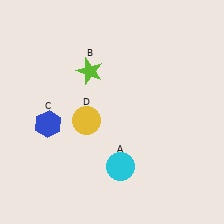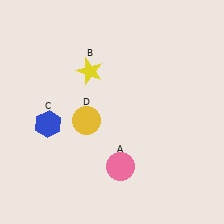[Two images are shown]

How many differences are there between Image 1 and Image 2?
There are 2 differences between the two images.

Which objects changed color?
A changed from cyan to pink. B changed from lime to yellow.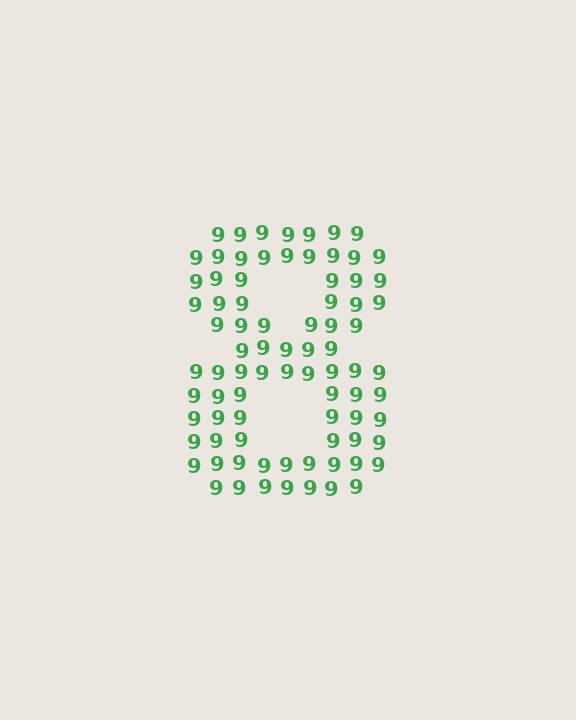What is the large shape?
The large shape is the digit 8.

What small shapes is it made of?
It is made of small digit 9's.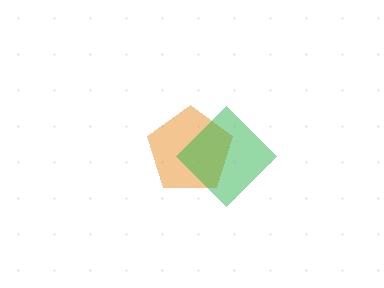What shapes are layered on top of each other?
The layered shapes are: an orange pentagon, a green diamond.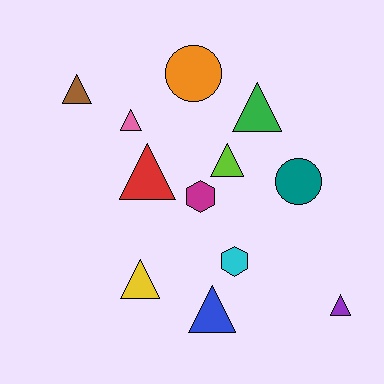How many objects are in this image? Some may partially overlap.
There are 12 objects.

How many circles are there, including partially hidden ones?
There are 2 circles.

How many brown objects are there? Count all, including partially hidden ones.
There is 1 brown object.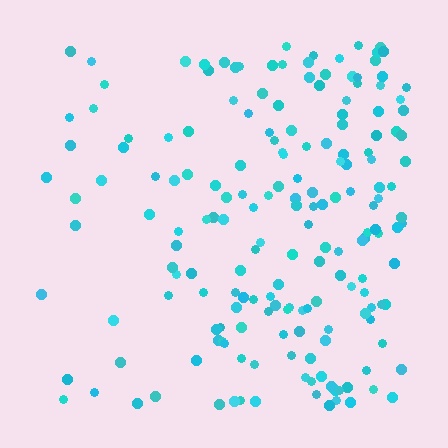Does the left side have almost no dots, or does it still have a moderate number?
Still a moderate number, just noticeably fewer than the right.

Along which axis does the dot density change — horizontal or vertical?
Horizontal.